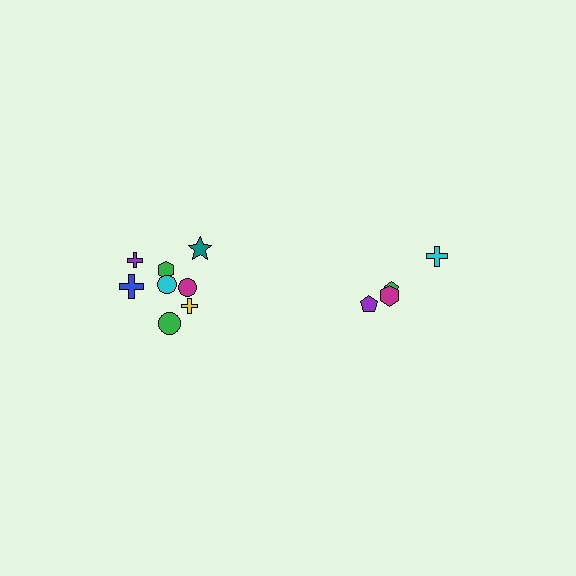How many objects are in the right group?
There are 4 objects.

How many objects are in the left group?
There are 8 objects.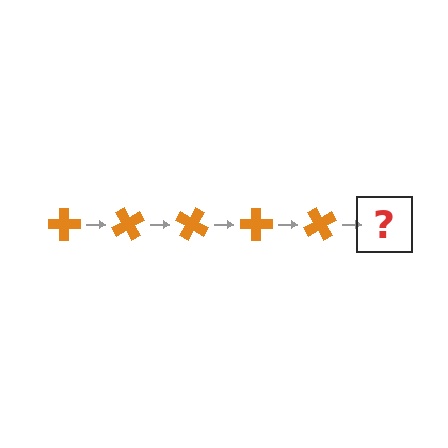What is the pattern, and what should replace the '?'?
The pattern is that the cross rotates 60 degrees each step. The '?' should be an orange cross rotated 300 degrees.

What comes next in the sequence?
The next element should be an orange cross rotated 300 degrees.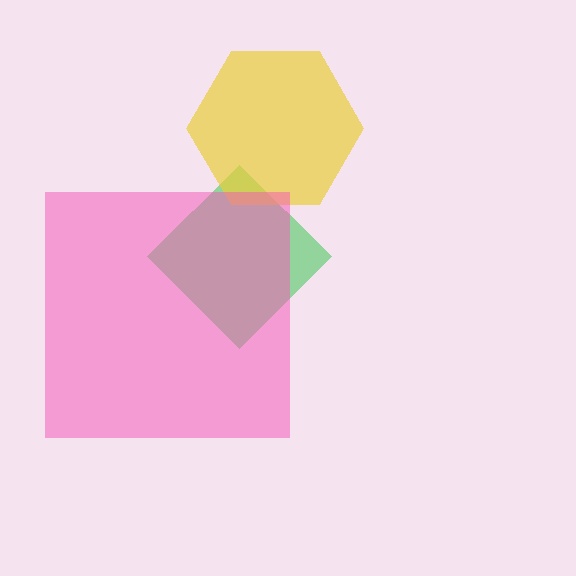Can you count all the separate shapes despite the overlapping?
Yes, there are 3 separate shapes.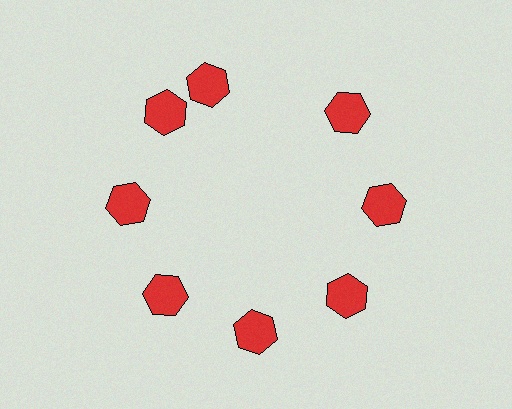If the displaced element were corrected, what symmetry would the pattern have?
It would have 8-fold rotational symmetry — the pattern would map onto itself every 45 degrees.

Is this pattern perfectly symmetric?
No. The 8 red hexagons are arranged in a ring, but one element near the 12 o'clock position is rotated out of alignment along the ring, breaking the 8-fold rotational symmetry.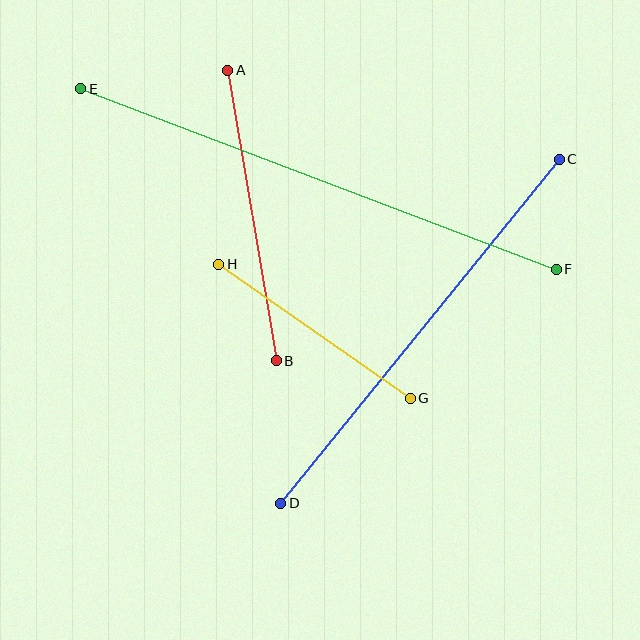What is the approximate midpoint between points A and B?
The midpoint is at approximately (252, 215) pixels.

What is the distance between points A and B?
The distance is approximately 295 pixels.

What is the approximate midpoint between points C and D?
The midpoint is at approximately (420, 331) pixels.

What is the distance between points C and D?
The distance is approximately 443 pixels.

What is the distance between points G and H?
The distance is approximately 234 pixels.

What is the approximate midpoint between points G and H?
The midpoint is at approximately (315, 331) pixels.